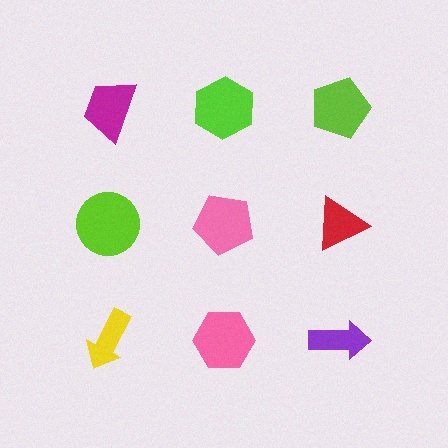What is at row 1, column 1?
A magenta trapezoid.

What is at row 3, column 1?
A yellow arrow.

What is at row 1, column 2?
A lime hexagon.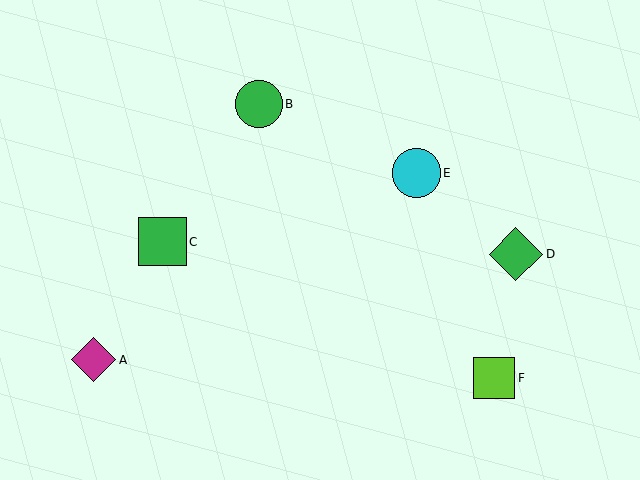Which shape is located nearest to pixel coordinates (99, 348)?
The magenta diamond (labeled A) at (94, 360) is nearest to that location.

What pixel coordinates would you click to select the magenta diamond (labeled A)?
Click at (94, 360) to select the magenta diamond A.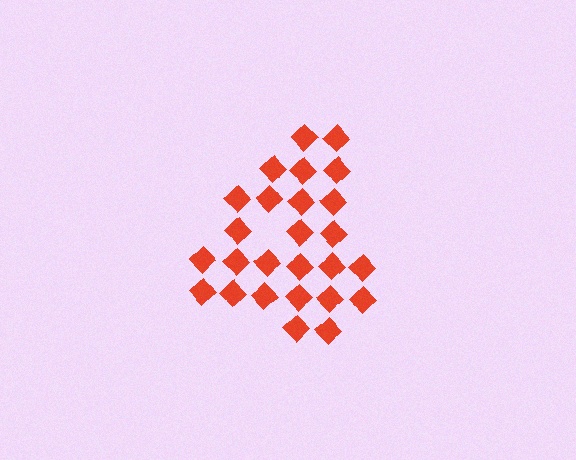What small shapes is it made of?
It is made of small diamonds.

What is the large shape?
The large shape is the digit 4.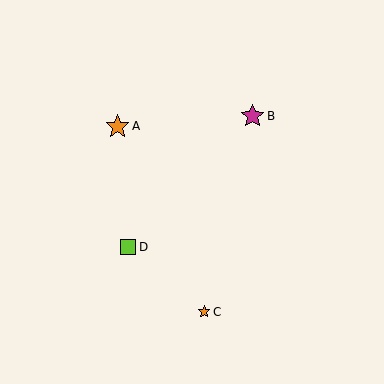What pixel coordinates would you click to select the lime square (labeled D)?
Click at (128, 247) to select the lime square D.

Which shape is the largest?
The orange star (labeled A) is the largest.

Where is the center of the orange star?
The center of the orange star is at (204, 312).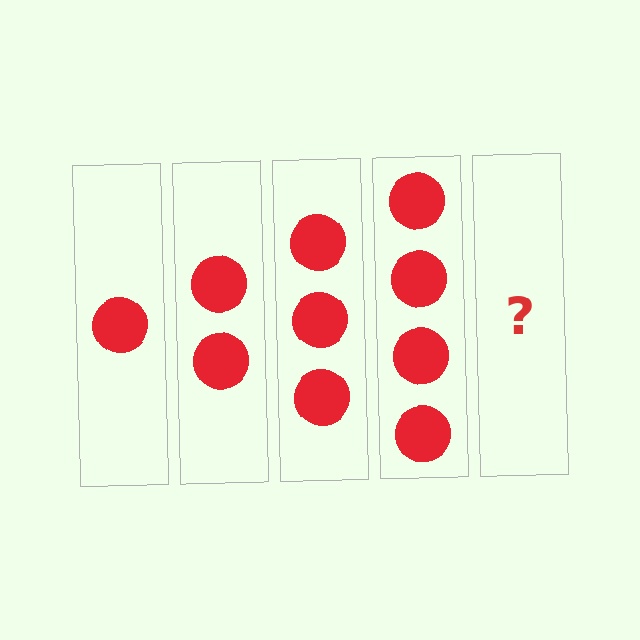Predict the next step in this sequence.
The next step is 5 circles.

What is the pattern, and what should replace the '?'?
The pattern is that each step adds one more circle. The '?' should be 5 circles.